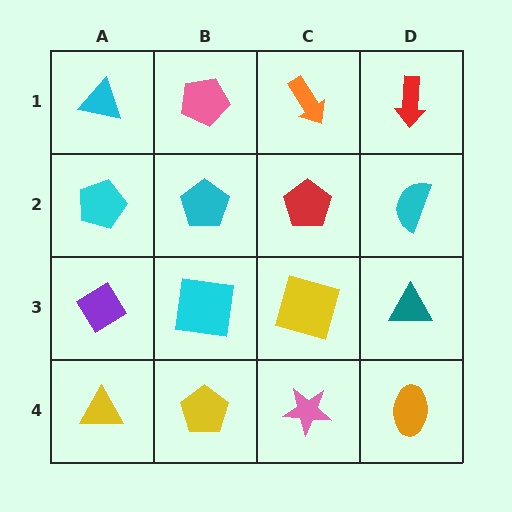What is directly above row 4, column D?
A teal triangle.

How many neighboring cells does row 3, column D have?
3.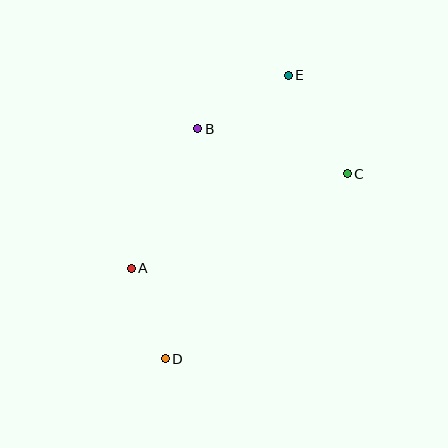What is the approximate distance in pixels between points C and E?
The distance between C and E is approximately 115 pixels.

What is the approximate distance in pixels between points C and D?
The distance between C and D is approximately 259 pixels.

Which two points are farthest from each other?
Points D and E are farthest from each other.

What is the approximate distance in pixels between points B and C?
The distance between B and C is approximately 156 pixels.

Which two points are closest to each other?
Points A and D are closest to each other.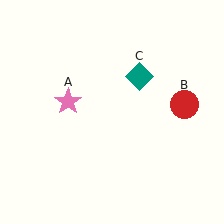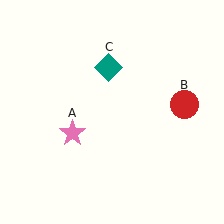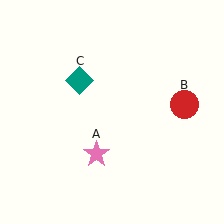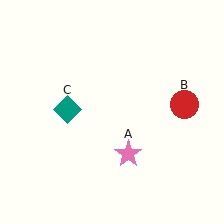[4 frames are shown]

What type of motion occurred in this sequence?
The pink star (object A), teal diamond (object C) rotated counterclockwise around the center of the scene.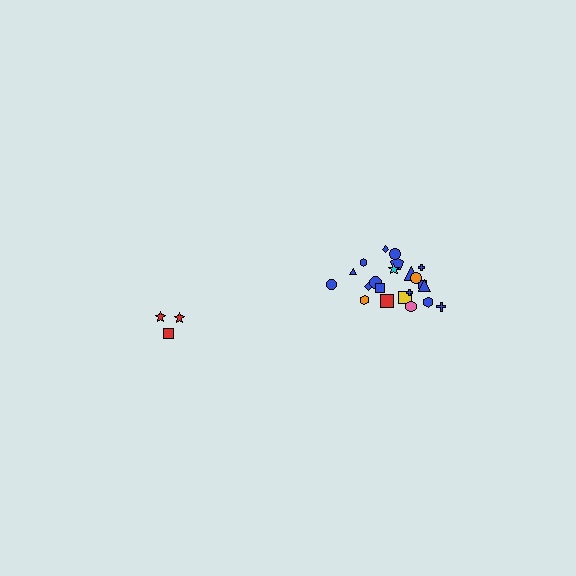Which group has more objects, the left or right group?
The right group.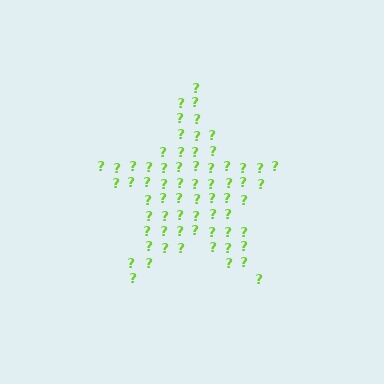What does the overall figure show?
The overall figure shows a star.